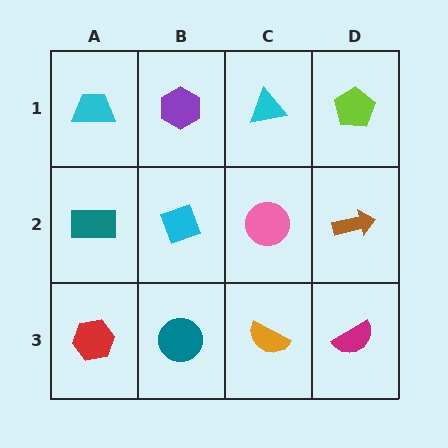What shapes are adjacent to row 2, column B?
A purple hexagon (row 1, column B), a teal circle (row 3, column B), a teal rectangle (row 2, column A), a pink circle (row 2, column C).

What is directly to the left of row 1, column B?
A cyan trapezoid.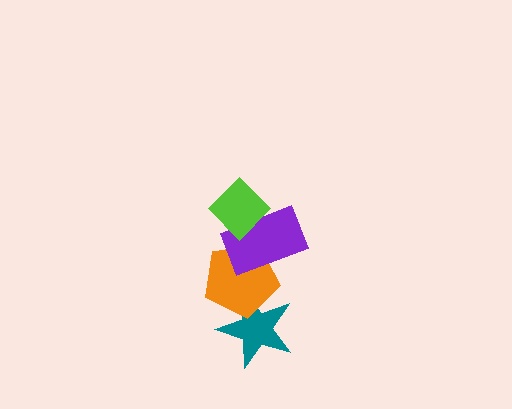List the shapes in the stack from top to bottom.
From top to bottom: the lime diamond, the purple rectangle, the orange pentagon, the teal star.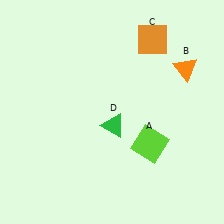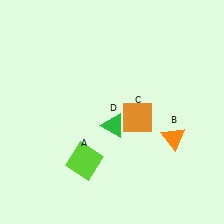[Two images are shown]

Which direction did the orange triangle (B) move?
The orange triangle (B) moved down.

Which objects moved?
The objects that moved are: the lime square (A), the orange triangle (B), the orange square (C).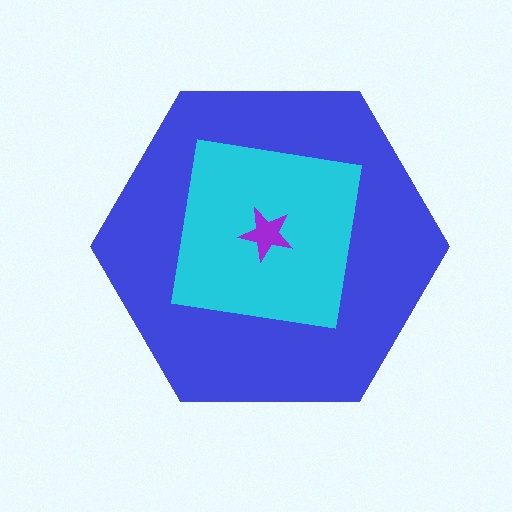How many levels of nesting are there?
3.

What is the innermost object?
The purple star.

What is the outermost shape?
The blue hexagon.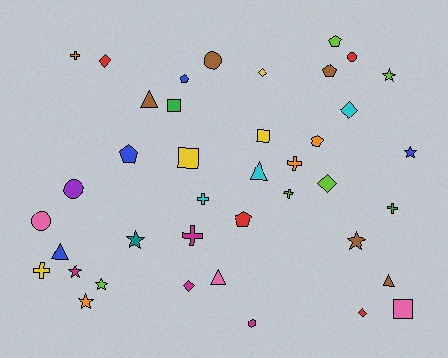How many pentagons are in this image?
There are 6 pentagons.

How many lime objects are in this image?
There are 5 lime objects.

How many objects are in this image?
There are 40 objects.